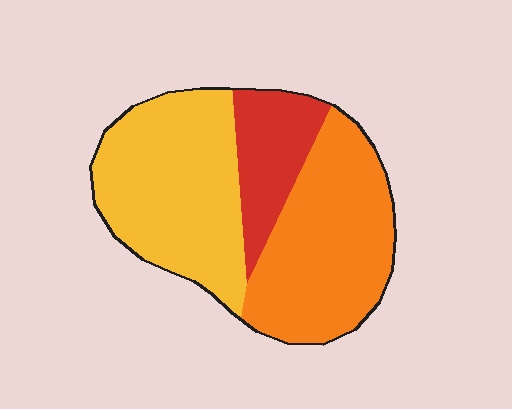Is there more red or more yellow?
Yellow.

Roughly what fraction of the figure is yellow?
Yellow covers about 40% of the figure.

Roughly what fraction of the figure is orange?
Orange covers 41% of the figure.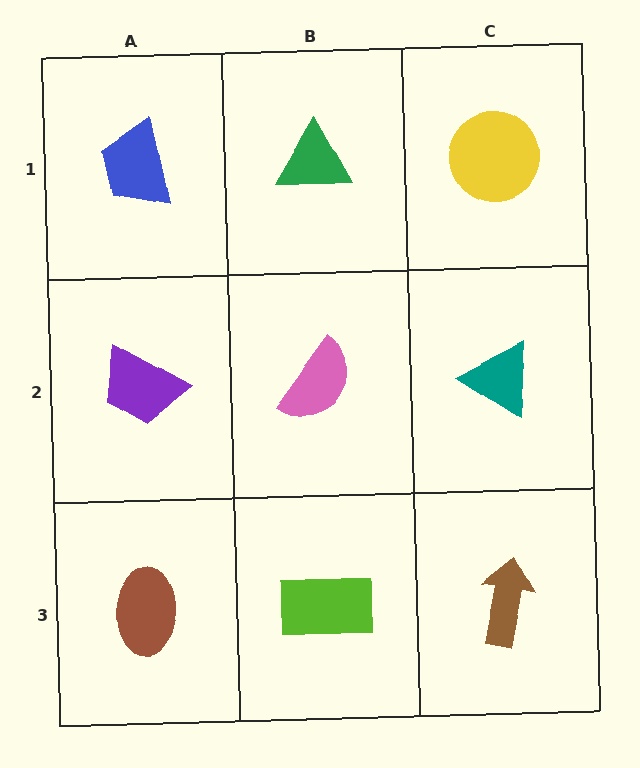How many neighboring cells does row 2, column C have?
3.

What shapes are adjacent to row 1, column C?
A teal triangle (row 2, column C), a green triangle (row 1, column B).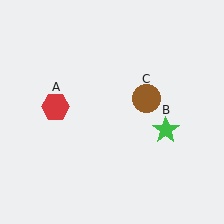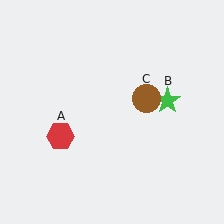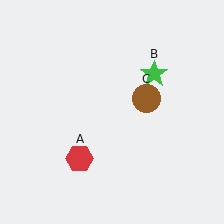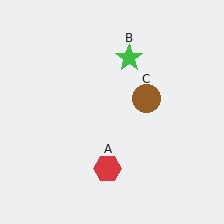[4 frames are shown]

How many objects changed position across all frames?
2 objects changed position: red hexagon (object A), green star (object B).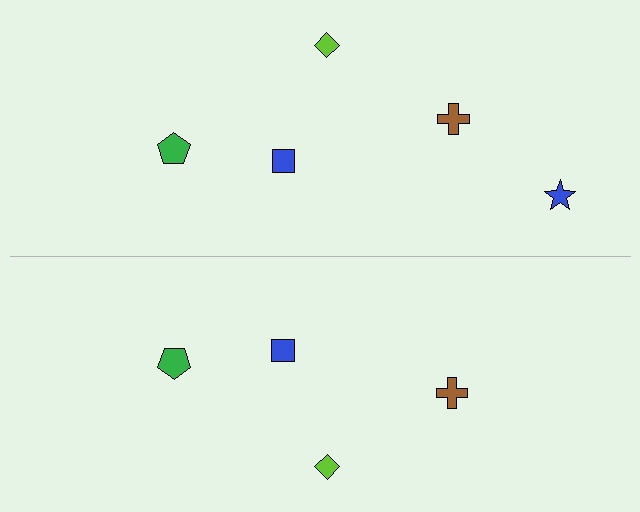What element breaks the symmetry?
A blue star is missing from the bottom side.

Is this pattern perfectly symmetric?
No, the pattern is not perfectly symmetric. A blue star is missing from the bottom side.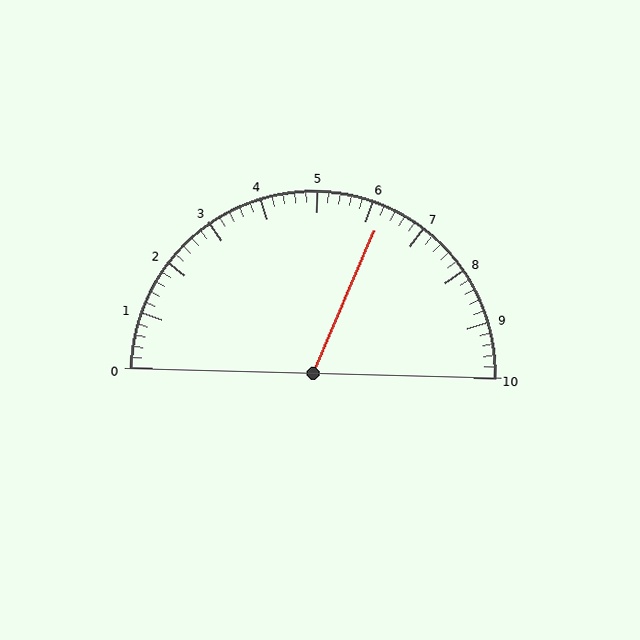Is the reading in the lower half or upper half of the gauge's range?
The reading is in the upper half of the range (0 to 10).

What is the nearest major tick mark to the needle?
The nearest major tick mark is 6.